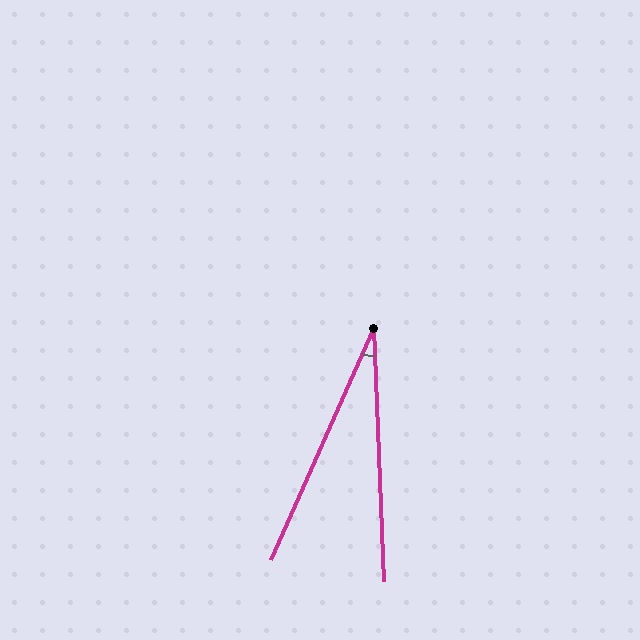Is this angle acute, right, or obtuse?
It is acute.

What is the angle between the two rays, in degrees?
Approximately 26 degrees.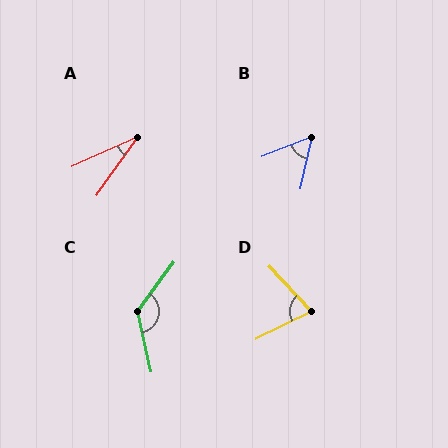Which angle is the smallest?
A, at approximately 30 degrees.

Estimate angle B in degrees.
Approximately 56 degrees.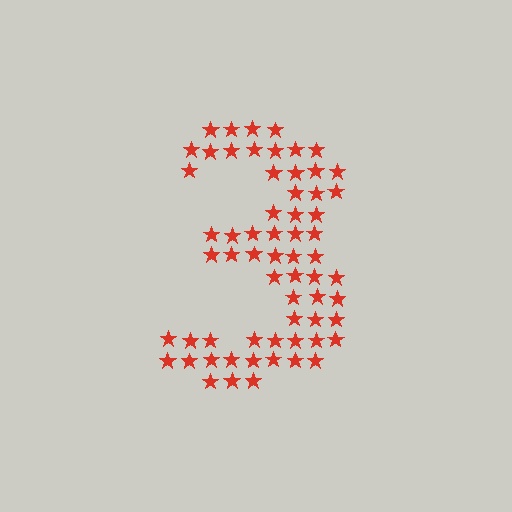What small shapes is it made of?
It is made of small stars.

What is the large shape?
The large shape is the digit 3.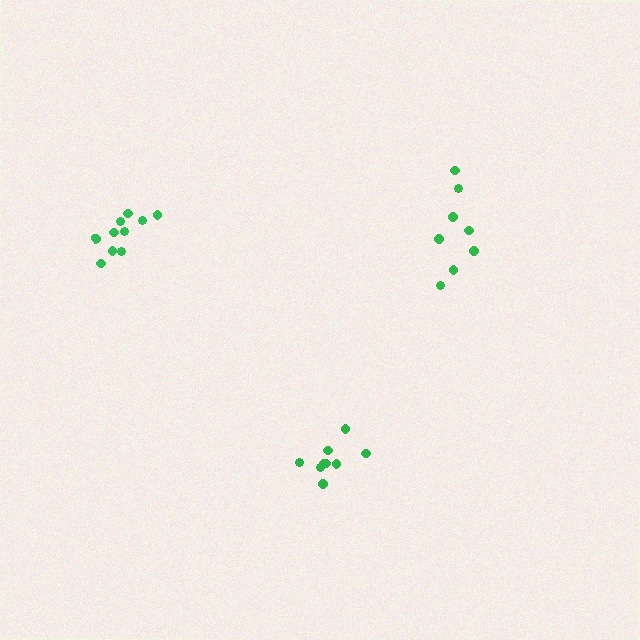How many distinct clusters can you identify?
There are 3 distinct clusters.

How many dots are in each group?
Group 1: 9 dots, Group 2: 10 dots, Group 3: 8 dots (27 total).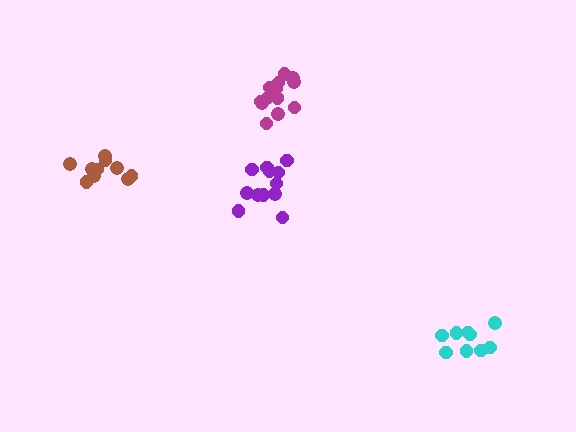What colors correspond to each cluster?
The clusters are colored: cyan, brown, magenta, purple.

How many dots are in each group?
Group 1: 9 dots, Group 2: 10 dots, Group 3: 13 dots, Group 4: 12 dots (44 total).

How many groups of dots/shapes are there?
There are 4 groups.